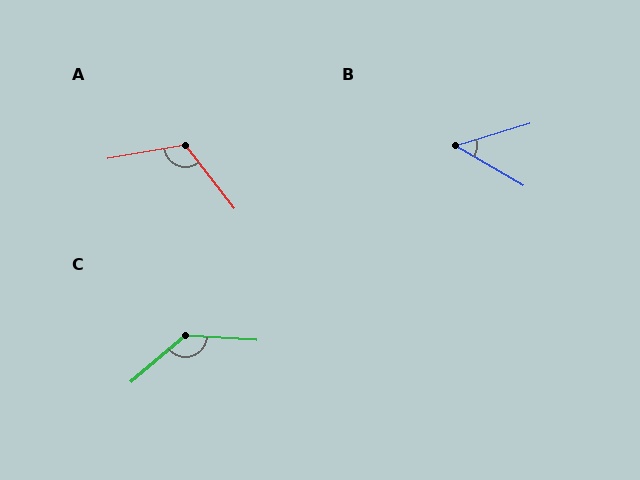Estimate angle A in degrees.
Approximately 118 degrees.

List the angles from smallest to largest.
B (47°), A (118°), C (136°).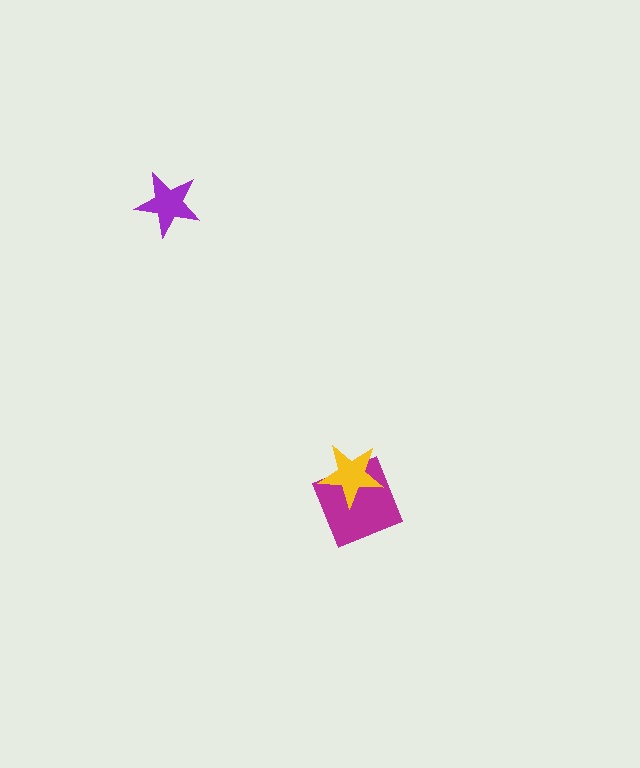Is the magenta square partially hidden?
Yes, it is partially covered by another shape.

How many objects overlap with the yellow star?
1 object overlaps with the yellow star.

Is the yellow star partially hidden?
No, no other shape covers it.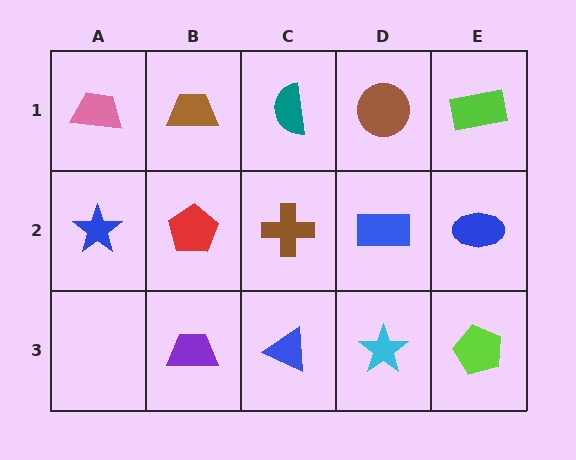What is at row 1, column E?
A lime rectangle.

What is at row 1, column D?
A brown circle.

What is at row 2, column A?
A blue star.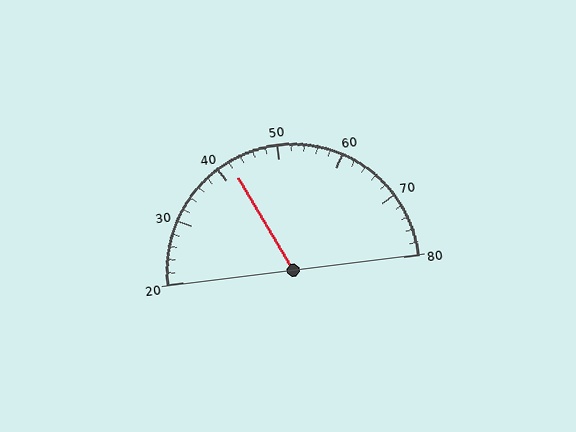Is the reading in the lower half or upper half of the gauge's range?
The reading is in the lower half of the range (20 to 80).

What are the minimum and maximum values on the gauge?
The gauge ranges from 20 to 80.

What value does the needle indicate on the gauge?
The needle indicates approximately 42.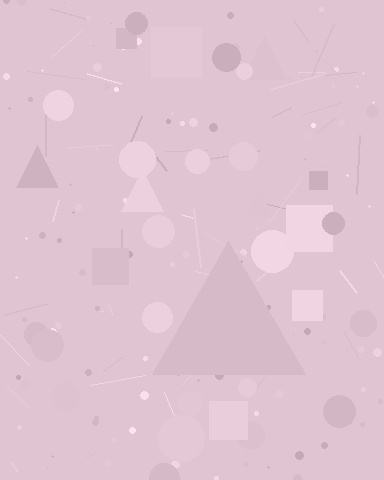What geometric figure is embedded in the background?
A triangle is embedded in the background.